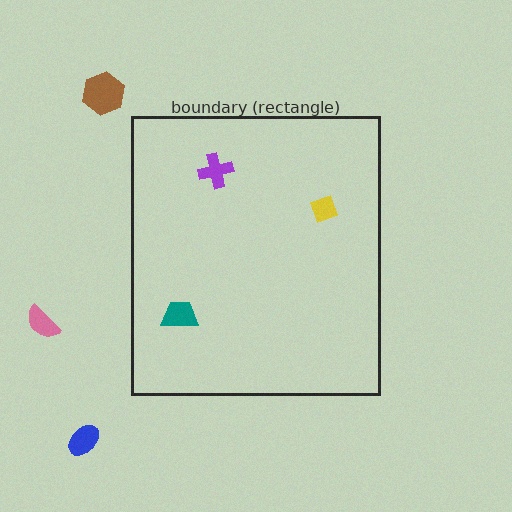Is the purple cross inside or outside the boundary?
Inside.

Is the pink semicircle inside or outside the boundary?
Outside.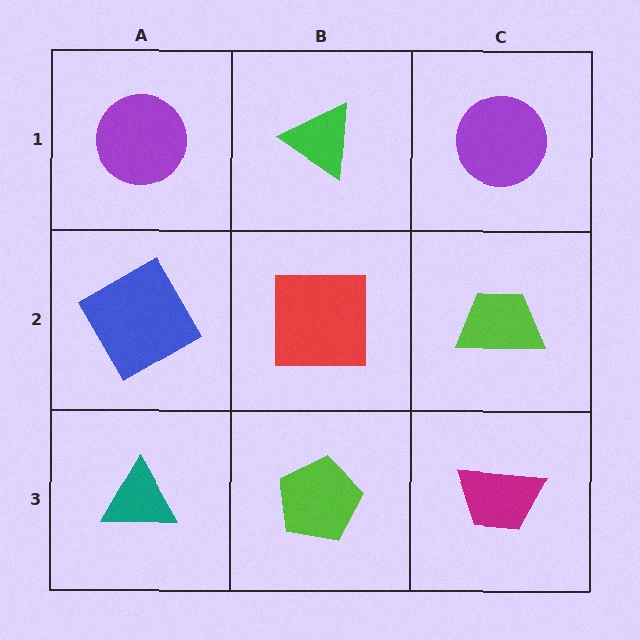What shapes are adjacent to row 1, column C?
A lime trapezoid (row 2, column C), a green triangle (row 1, column B).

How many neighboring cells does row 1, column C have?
2.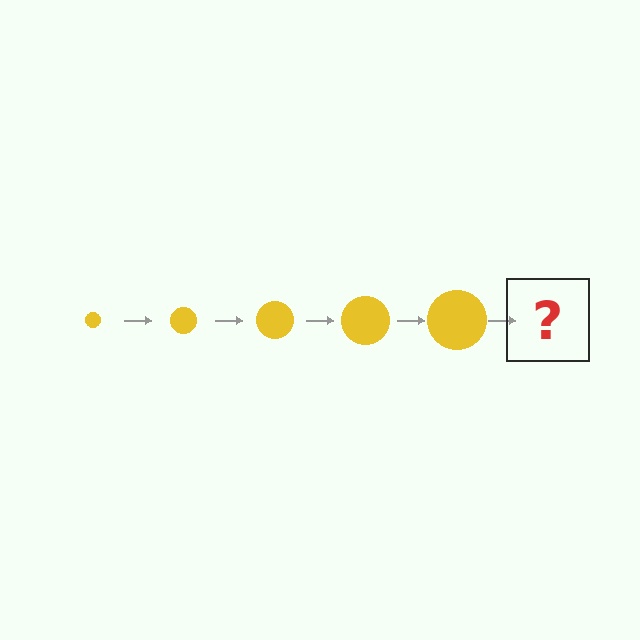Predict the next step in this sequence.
The next step is a yellow circle, larger than the previous one.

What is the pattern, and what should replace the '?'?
The pattern is that the circle gets progressively larger each step. The '?' should be a yellow circle, larger than the previous one.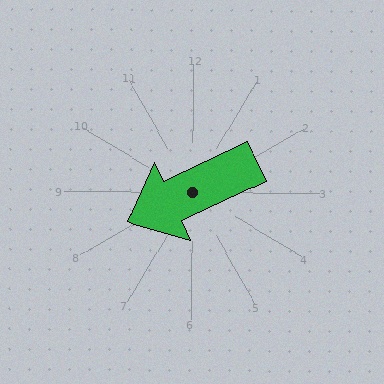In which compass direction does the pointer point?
Southwest.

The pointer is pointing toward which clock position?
Roughly 8 o'clock.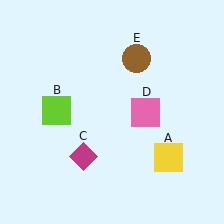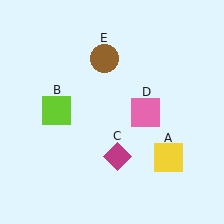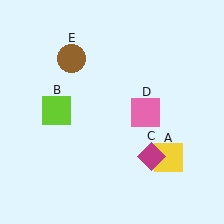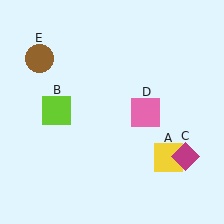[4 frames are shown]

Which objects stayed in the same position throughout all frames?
Yellow square (object A) and lime square (object B) and pink square (object D) remained stationary.